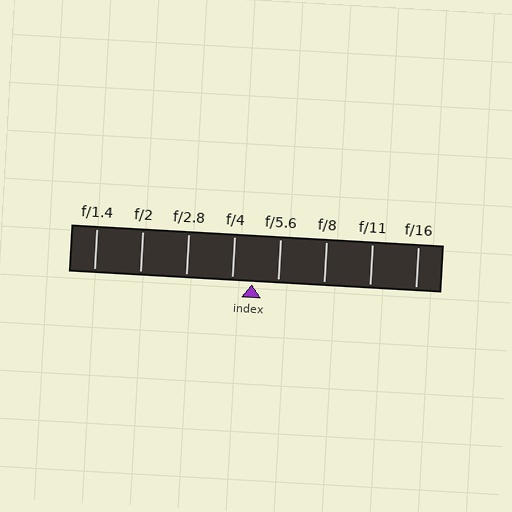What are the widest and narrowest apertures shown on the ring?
The widest aperture shown is f/1.4 and the narrowest is f/16.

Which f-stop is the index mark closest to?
The index mark is closest to f/4.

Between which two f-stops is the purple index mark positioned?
The index mark is between f/4 and f/5.6.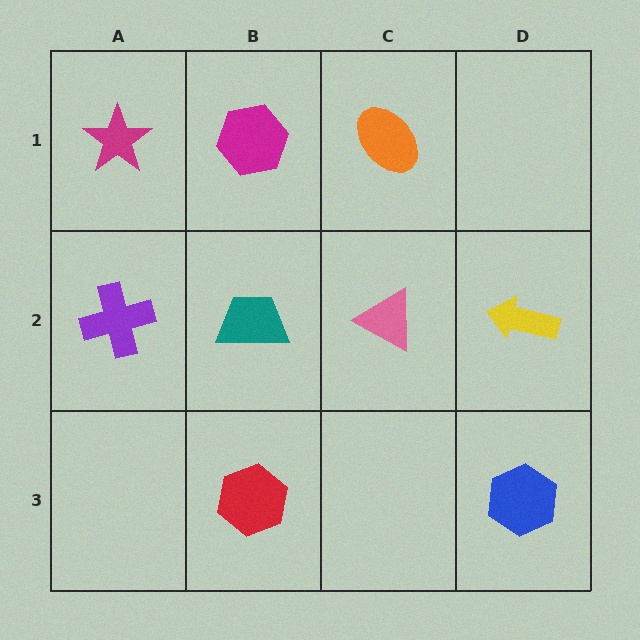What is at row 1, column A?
A magenta star.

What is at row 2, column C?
A pink triangle.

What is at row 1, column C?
An orange ellipse.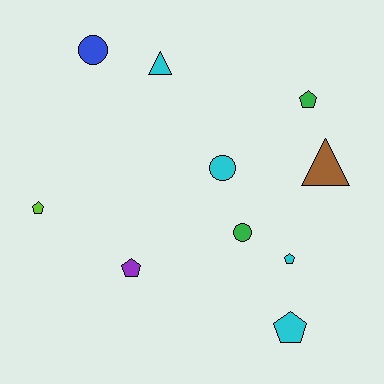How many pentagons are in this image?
There are 5 pentagons.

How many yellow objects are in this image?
There are no yellow objects.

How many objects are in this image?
There are 10 objects.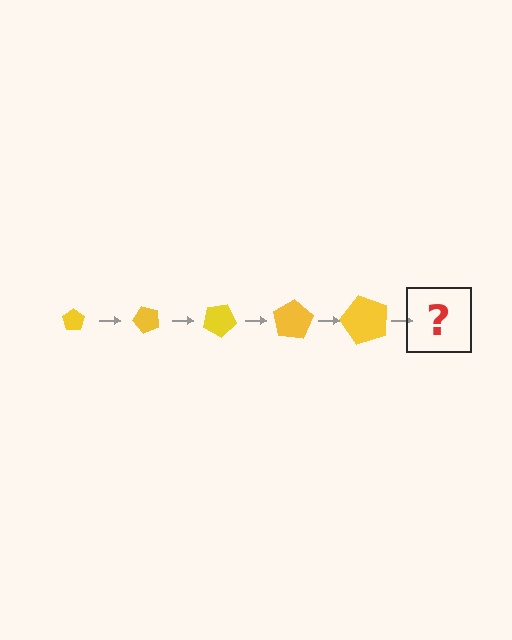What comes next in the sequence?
The next element should be a pentagon, larger than the previous one and rotated 250 degrees from the start.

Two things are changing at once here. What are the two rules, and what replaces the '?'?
The two rules are that the pentagon grows larger each step and it rotates 50 degrees each step. The '?' should be a pentagon, larger than the previous one and rotated 250 degrees from the start.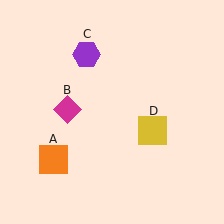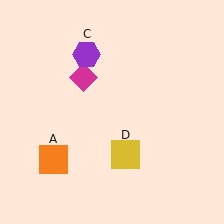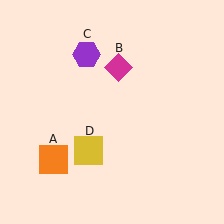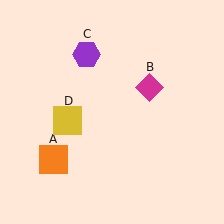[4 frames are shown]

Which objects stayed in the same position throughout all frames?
Orange square (object A) and purple hexagon (object C) remained stationary.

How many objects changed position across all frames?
2 objects changed position: magenta diamond (object B), yellow square (object D).